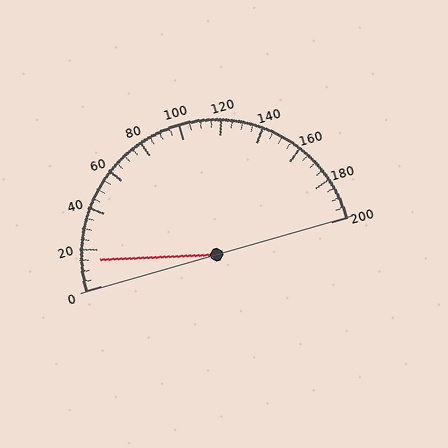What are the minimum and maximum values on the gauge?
The gauge ranges from 0 to 200.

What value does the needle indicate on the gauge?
The needle indicates approximately 15.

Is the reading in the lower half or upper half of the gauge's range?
The reading is in the lower half of the range (0 to 200).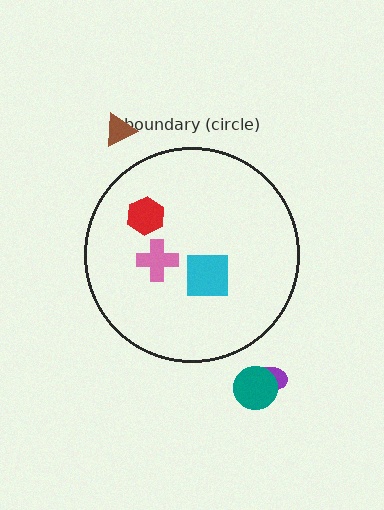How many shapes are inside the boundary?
3 inside, 3 outside.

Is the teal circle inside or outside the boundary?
Outside.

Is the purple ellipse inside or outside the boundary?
Outside.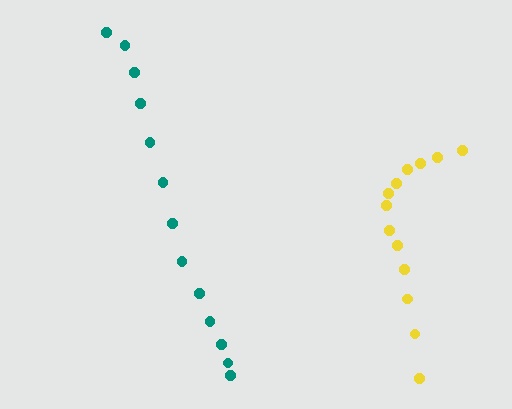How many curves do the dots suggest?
There are 2 distinct paths.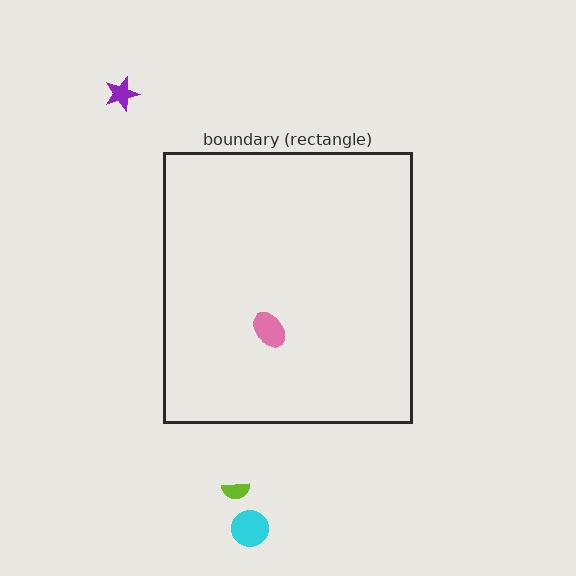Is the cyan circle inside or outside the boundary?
Outside.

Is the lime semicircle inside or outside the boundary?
Outside.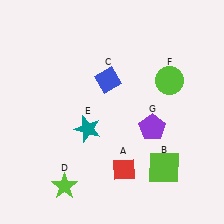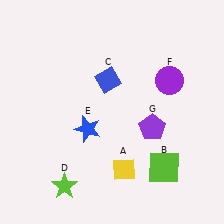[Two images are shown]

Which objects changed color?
A changed from red to yellow. E changed from teal to blue. F changed from lime to purple.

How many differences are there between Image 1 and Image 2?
There are 3 differences between the two images.